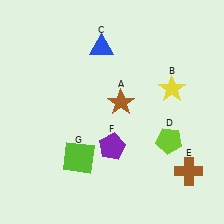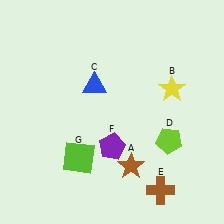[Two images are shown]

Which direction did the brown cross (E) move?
The brown cross (E) moved left.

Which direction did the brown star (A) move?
The brown star (A) moved down.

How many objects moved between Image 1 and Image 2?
3 objects moved between the two images.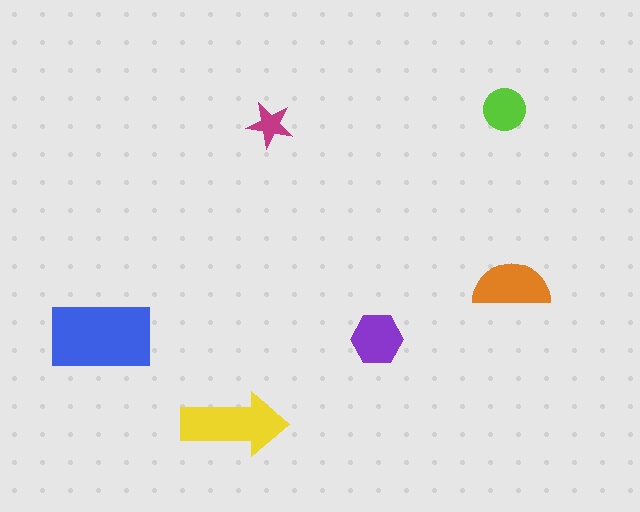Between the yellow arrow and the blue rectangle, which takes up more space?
The blue rectangle.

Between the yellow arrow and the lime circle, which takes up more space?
The yellow arrow.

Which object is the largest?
The blue rectangle.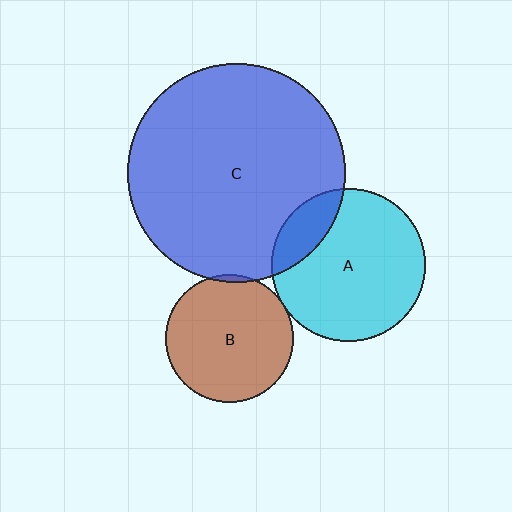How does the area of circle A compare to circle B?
Approximately 1.4 times.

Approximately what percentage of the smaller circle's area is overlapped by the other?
Approximately 5%.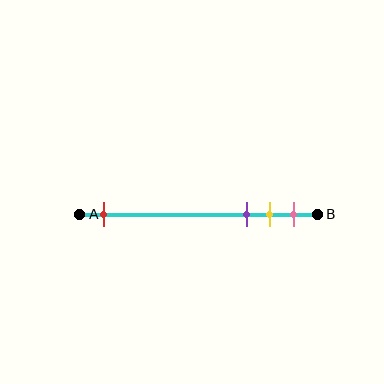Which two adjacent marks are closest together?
The yellow and pink marks are the closest adjacent pair.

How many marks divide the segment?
There are 4 marks dividing the segment.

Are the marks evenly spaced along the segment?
No, the marks are not evenly spaced.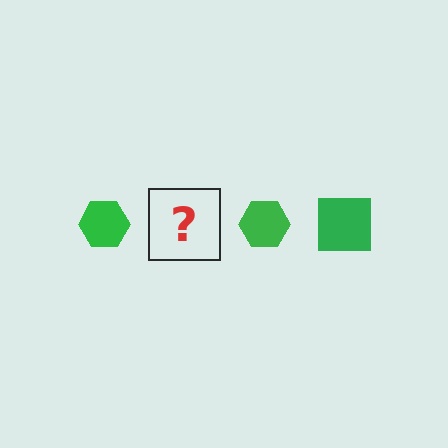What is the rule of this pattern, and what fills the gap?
The rule is that the pattern cycles through hexagon, square shapes in green. The gap should be filled with a green square.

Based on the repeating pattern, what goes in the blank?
The blank should be a green square.